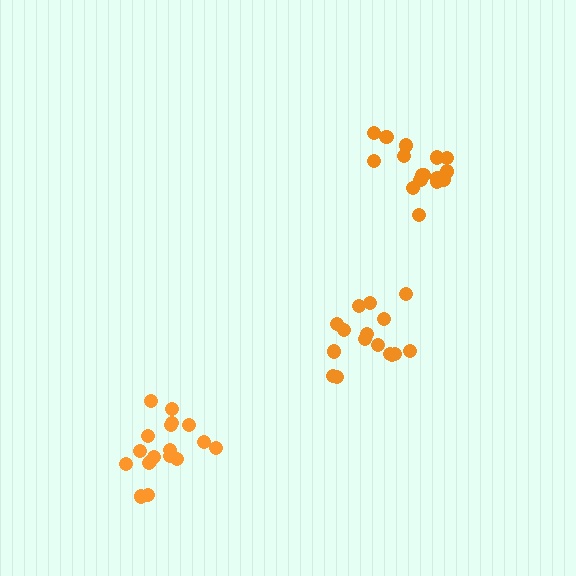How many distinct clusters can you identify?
There are 3 distinct clusters.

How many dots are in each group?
Group 1: 17 dots, Group 2: 18 dots, Group 3: 16 dots (51 total).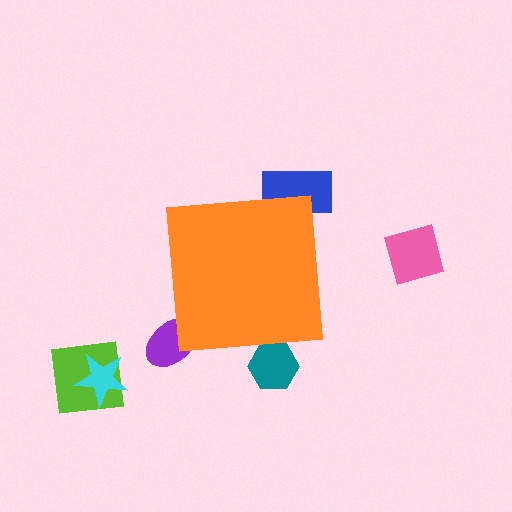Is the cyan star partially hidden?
No, the cyan star is fully visible.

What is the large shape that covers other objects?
An orange square.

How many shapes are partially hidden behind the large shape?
3 shapes are partially hidden.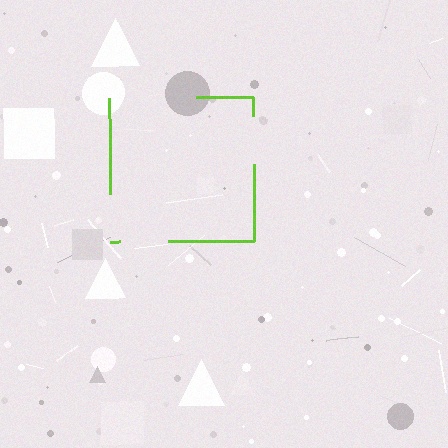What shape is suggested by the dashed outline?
The dashed outline suggests a square.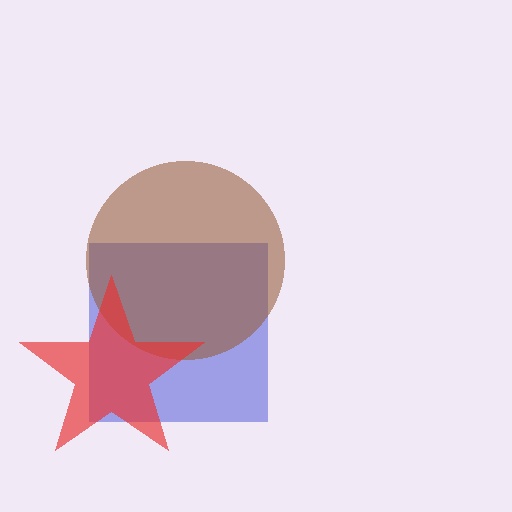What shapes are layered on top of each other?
The layered shapes are: a blue square, a brown circle, a red star.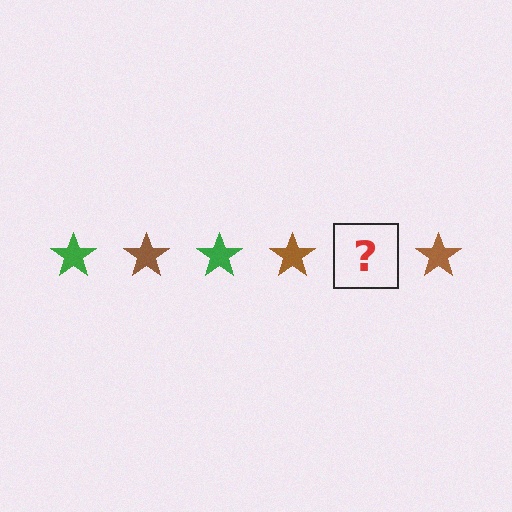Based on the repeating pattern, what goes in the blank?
The blank should be a green star.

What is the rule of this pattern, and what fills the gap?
The rule is that the pattern cycles through green, brown stars. The gap should be filled with a green star.